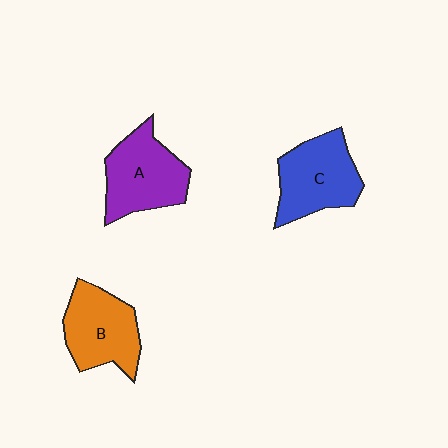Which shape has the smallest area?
Shape B (orange).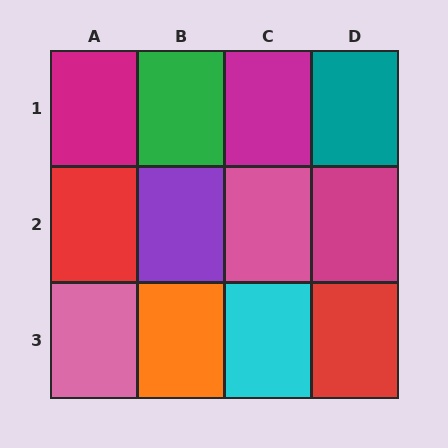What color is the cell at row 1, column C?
Magenta.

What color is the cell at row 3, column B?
Orange.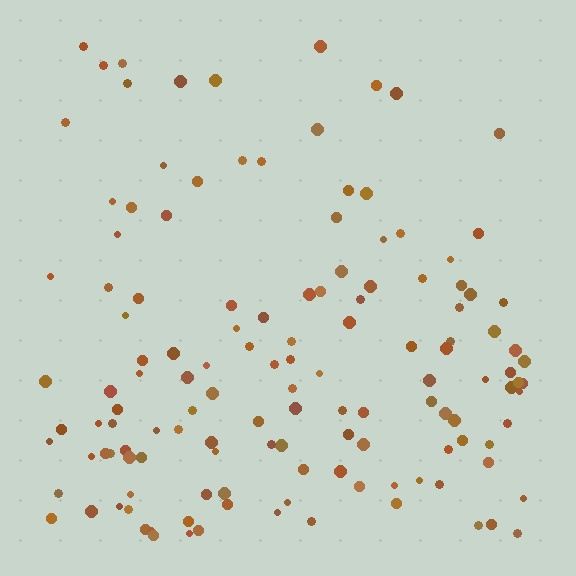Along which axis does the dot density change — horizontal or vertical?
Vertical.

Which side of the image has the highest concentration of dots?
The bottom.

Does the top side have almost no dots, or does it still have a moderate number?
Still a moderate number, just noticeably fewer than the bottom.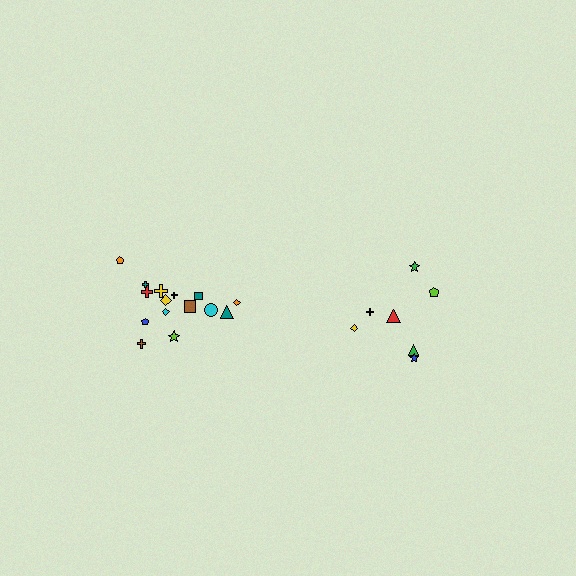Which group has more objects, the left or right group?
The left group.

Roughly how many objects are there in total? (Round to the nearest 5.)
Roughly 20 objects in total.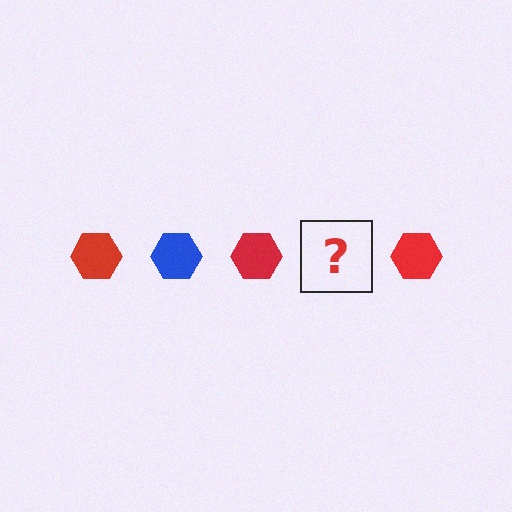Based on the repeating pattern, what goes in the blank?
The blank should be a blue hexagon.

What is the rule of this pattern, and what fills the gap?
The rule is that the pattern cycles through red, blue hexagons. The gap should be filled with a blue hexagon.